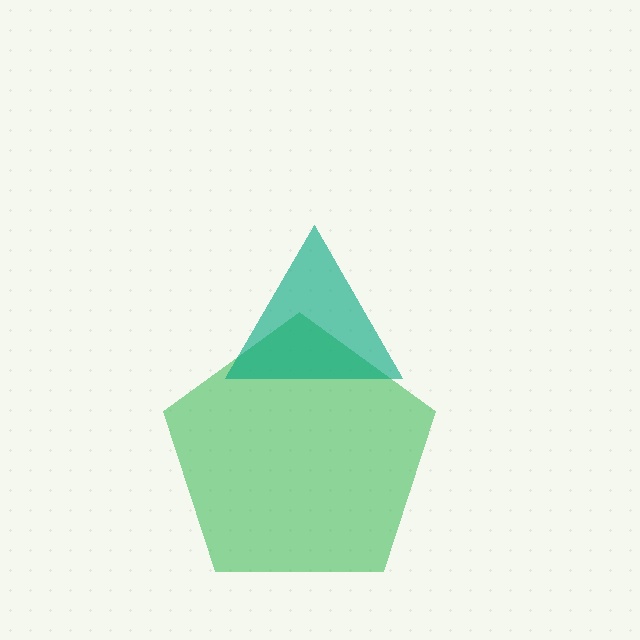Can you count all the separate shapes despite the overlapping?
Yes, there are 2 separate shapes.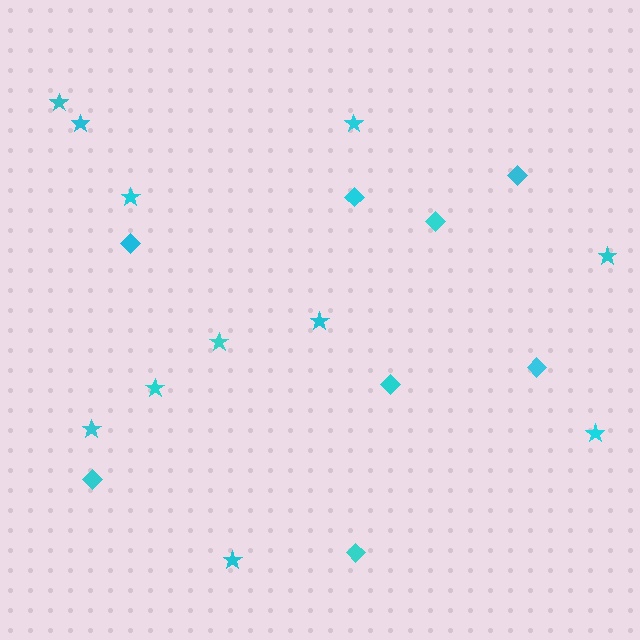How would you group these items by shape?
There are 2 groups: one group of diamonds (8) and one group of stars (11).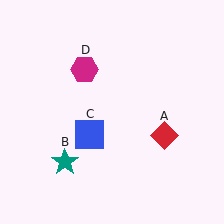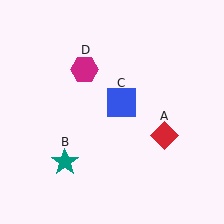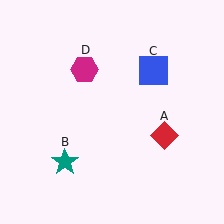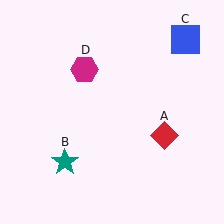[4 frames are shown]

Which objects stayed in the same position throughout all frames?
Red diamond (object A) and teal star (object B) and magenta hexagon (object D) remained stationary.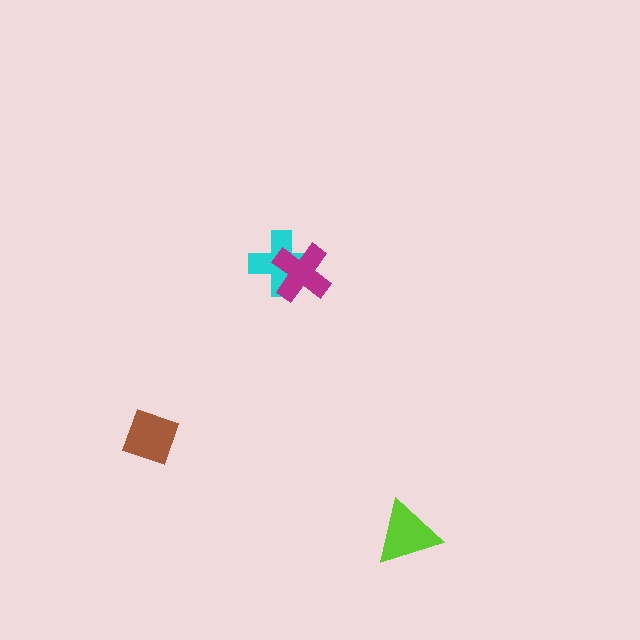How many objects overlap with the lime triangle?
0 objects overlap with the lime triangle.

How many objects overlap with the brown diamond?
0 objects overlap with the brown diamond.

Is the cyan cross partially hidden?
Yes, it is partially covered by another shape.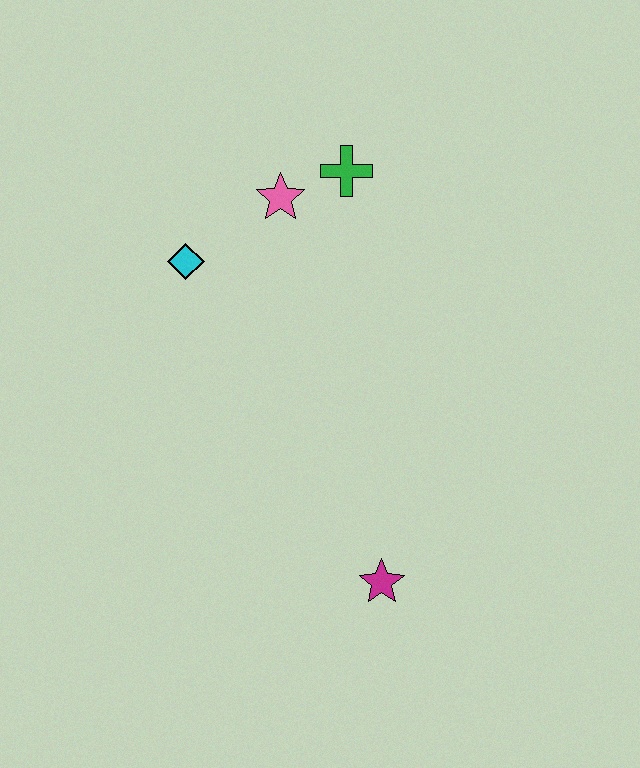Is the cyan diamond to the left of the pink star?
Yes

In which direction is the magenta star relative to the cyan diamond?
The magenta star is below the cyan diamond.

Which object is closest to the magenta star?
The cyan diamond is closest to the magenta star.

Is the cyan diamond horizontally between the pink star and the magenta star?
No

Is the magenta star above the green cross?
No